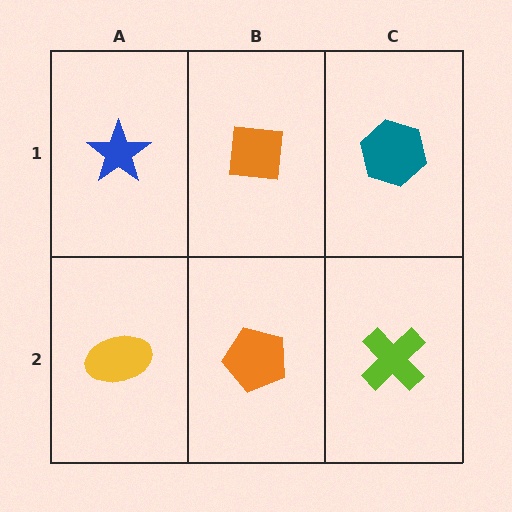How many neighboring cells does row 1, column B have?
3.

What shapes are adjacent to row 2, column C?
A teal hexagon (row 1, column C), an orange pentagon (row 2, column B).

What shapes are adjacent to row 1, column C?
A lime cross (row 2, column C), an orange square (row 1, column B).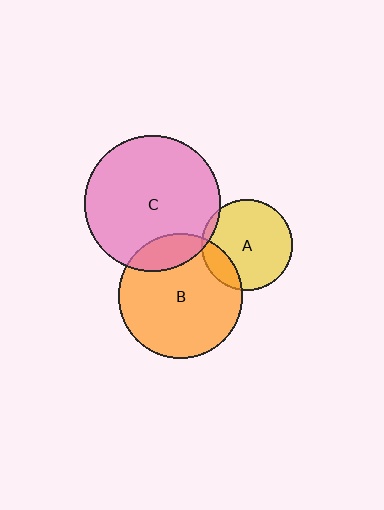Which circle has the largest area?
Circle C (pink).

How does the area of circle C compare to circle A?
Approximately 2.3 times.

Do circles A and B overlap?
Yes.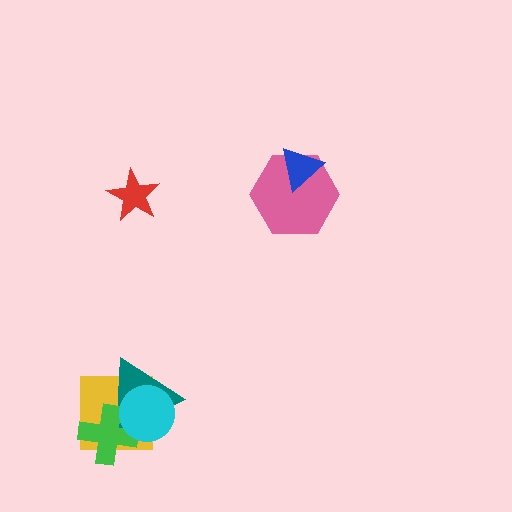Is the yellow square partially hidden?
Yes, it is partially covered by another shape.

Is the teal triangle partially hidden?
Yes, it is partially covered by another shape.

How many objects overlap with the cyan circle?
3 objects overlap with the cyan circle.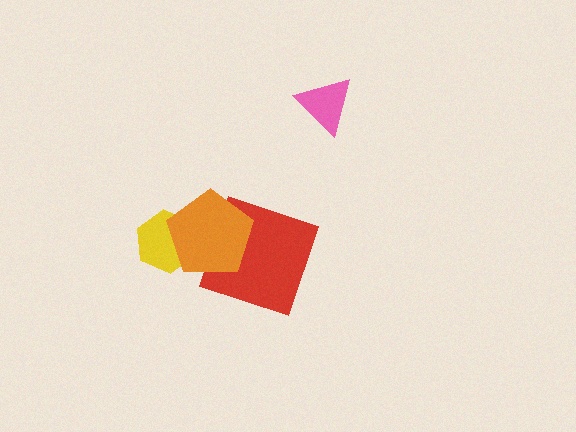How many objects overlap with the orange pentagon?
2 objects overlap with the orange pentagon.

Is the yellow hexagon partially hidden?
Yes, it is partially covered by another shape.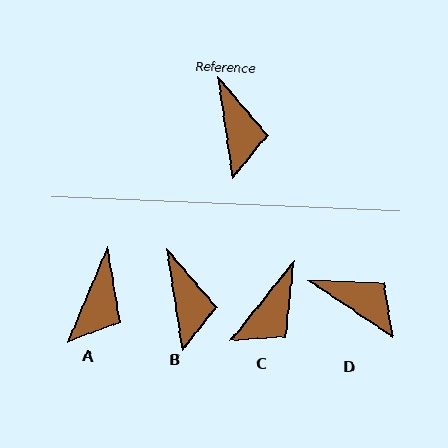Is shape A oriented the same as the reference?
No, it is off by about 31 degrees.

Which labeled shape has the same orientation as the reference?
B.